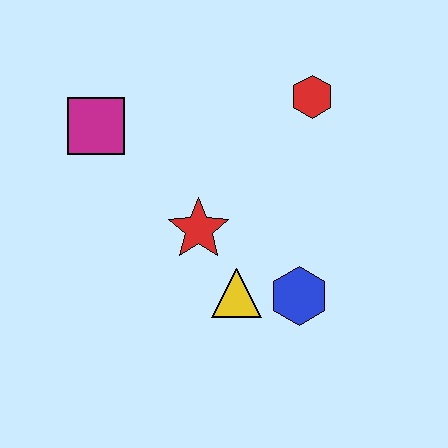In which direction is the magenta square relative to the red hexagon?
The magenta square is to the left of the red hexagon.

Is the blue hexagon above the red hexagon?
No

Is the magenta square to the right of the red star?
No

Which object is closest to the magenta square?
The red star is closest to the magenta square.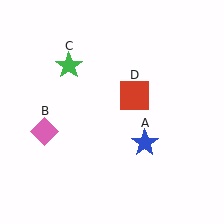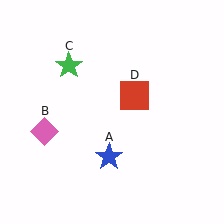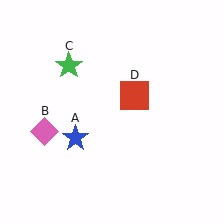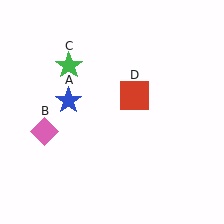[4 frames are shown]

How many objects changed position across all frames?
1 object changed position: blue star (object A).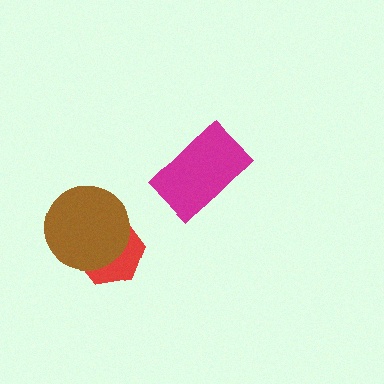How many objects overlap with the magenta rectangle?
0 objects overlap with the magenta rectangle.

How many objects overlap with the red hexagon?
1 object overlaps with the red hexagon.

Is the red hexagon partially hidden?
Yes, it is partially covered by another shape.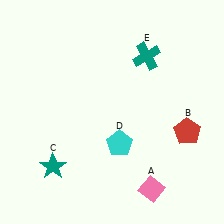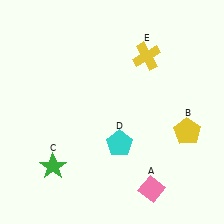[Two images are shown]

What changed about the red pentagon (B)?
In Image 1, B is red. In Image 2, it changed to yellow.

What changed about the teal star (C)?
In Image 1, C is teal. In Image 2, it changed to green.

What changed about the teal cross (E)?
In Image 1, E is teal. In Image 2, it changed to yellow.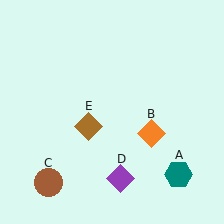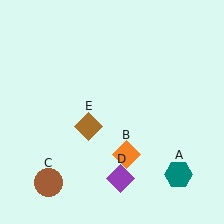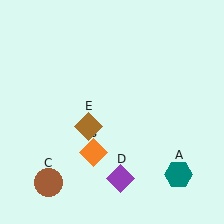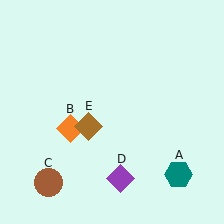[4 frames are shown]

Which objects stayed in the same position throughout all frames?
Teal hexagon (object A) and brown circle (object C) and purple diamond (object D) and brown diamond (object E) remained stationary.